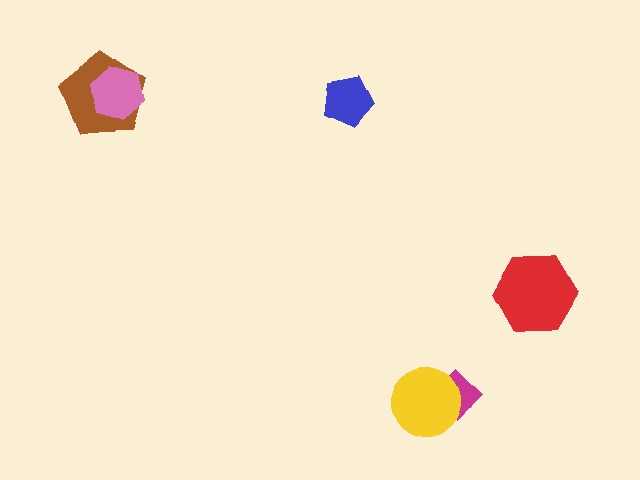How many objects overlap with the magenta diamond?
1 object overlaps with the magenta diamond.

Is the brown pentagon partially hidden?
Yes, it is partially covered by another shape.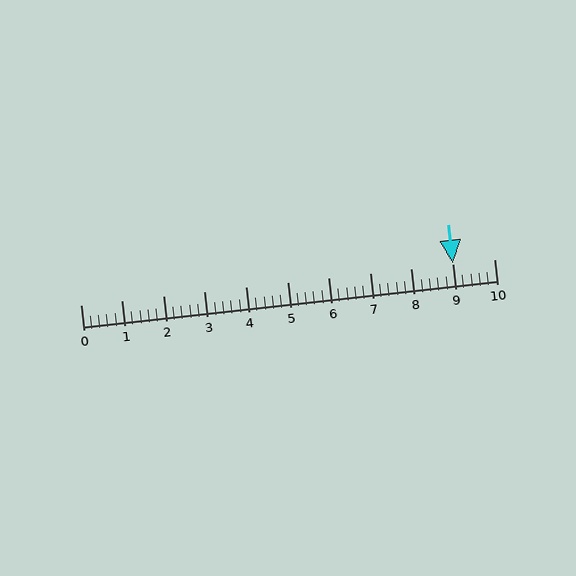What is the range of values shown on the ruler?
The ruler shows values from 0 to 10.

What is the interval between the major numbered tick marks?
The major tick marks are spaced 1 units apart.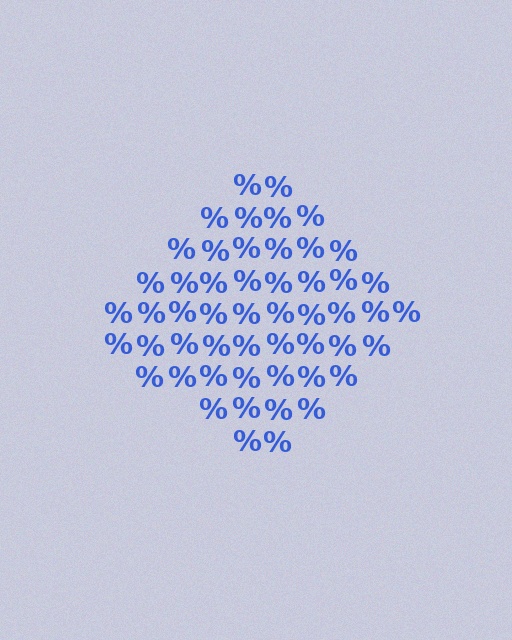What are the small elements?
The small elements are percent signs.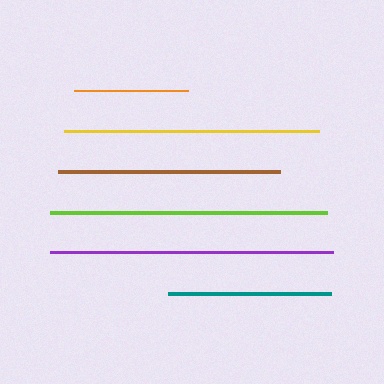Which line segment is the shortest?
The orange line is the shortest at approximately 114 pixels.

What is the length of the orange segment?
The orange segment is approximately 114 pixels long.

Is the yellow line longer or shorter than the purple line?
The purple line is longer than the yellow line.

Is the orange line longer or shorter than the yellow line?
The yellow line is longer than the orange line.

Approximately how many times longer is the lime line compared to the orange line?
The lime line is approximately 2.4 times the length of the orange line.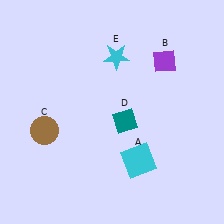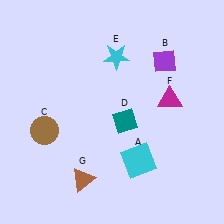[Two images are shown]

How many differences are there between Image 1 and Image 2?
There are 2 differences between the two images.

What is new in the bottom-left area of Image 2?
A brown triangle (G) was added in the bottom-left area of Image 2.